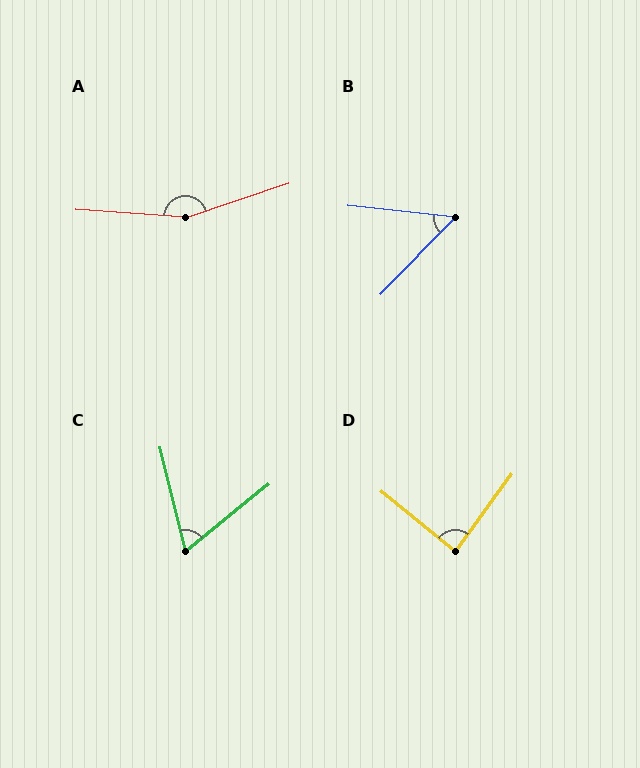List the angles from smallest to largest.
B (52°), C (65°), D (87°), A (158°).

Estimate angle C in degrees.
Approximately 65 degrees.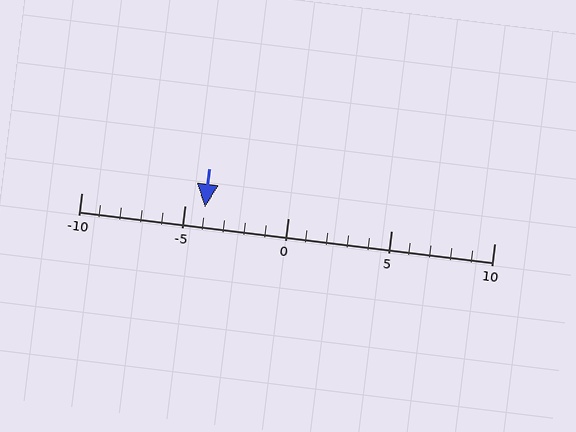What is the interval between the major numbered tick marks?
The major tick marks are spaced 5 units apart.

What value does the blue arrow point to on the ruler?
The blue arrow points to approximately -4.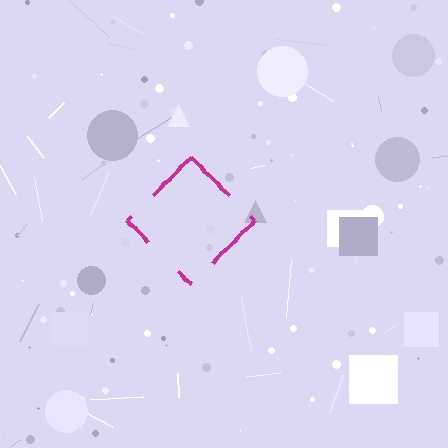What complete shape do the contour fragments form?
The contour fragments form a diamond.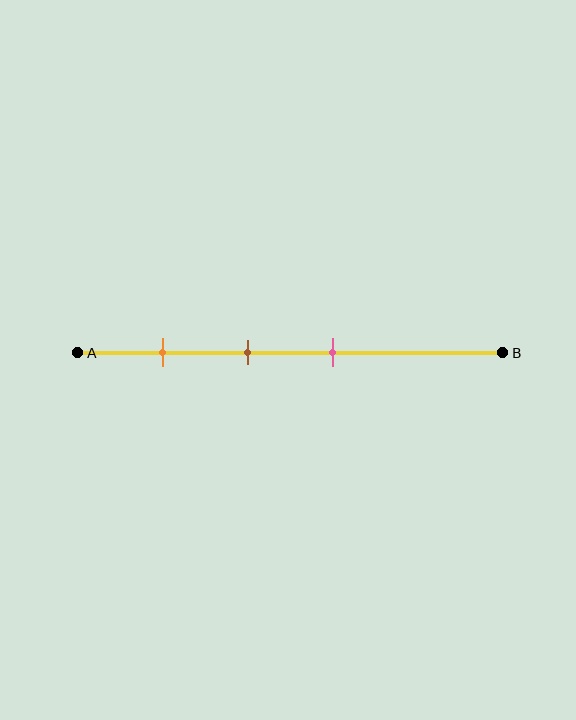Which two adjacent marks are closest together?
The brown and pink marks are the closest adjacent pair.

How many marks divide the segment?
There are 3 marks dividing the segment.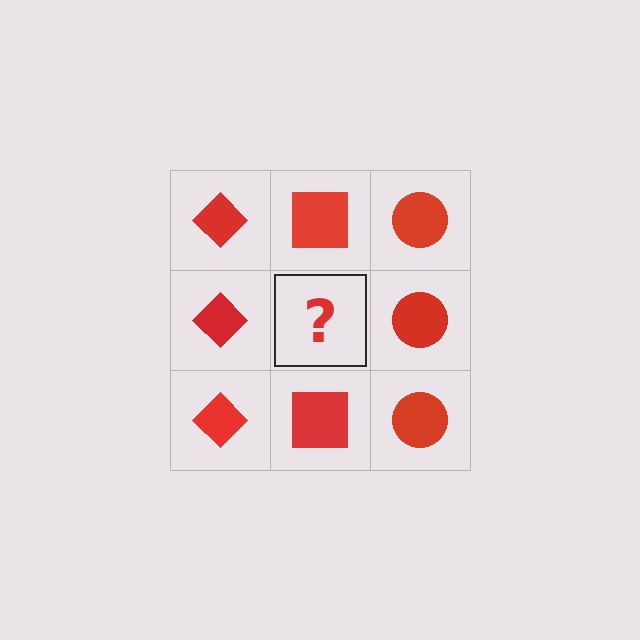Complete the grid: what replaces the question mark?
The question mark should be replaced with a red square.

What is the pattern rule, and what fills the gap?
The rule is that each column has a consistent shape. The gap should be filled with a red square.